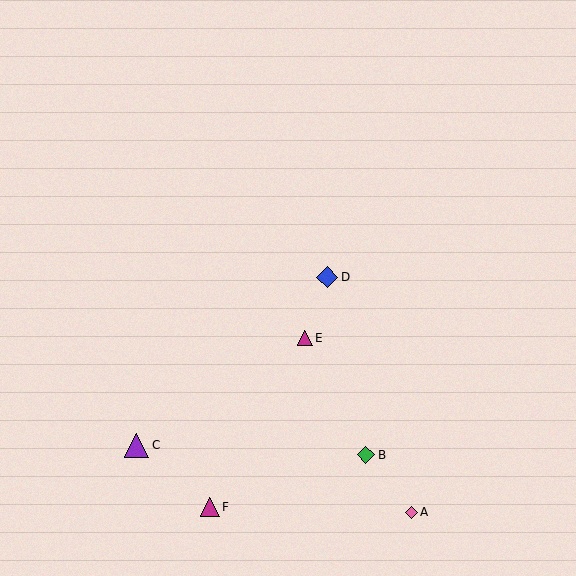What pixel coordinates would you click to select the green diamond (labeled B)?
Click at (366, 455) to select the green diamond B.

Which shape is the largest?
The purple triangle (labeled C) is the largest.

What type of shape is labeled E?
Shape E is a magenta triangle.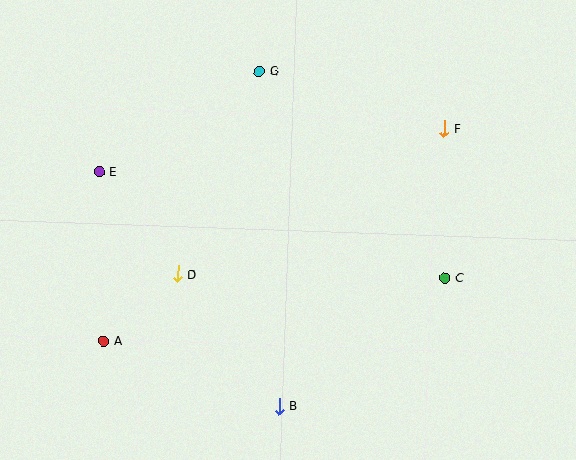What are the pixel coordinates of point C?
Point C is at (445, 278).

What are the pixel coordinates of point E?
Point E is at (99, 172).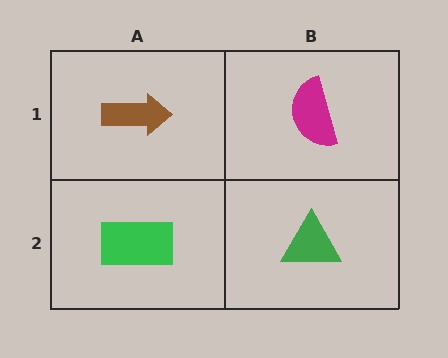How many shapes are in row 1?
2 shapes.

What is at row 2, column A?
A green rectangle.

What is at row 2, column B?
A green triangle.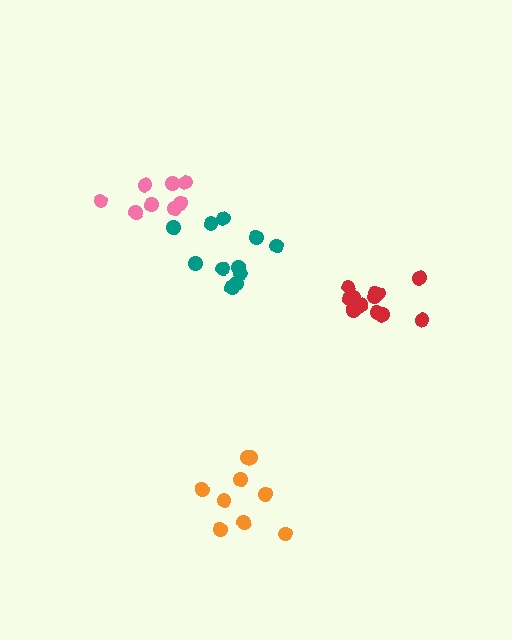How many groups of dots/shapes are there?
There are 4 groups.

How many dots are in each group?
Group 1: 9 dots, Group 2: 11 dots, Group 3: 8 dots, Group 4: 14 dots (42 total).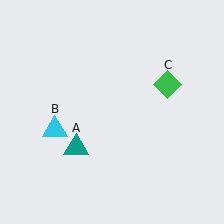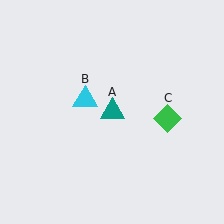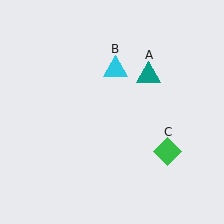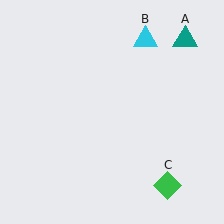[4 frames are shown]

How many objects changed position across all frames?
3 objects changed position: teal triangle (object A), cyan triangle (object B), green diamond (object C).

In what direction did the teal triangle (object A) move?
The teal triangle (object A) moved up and to the right.